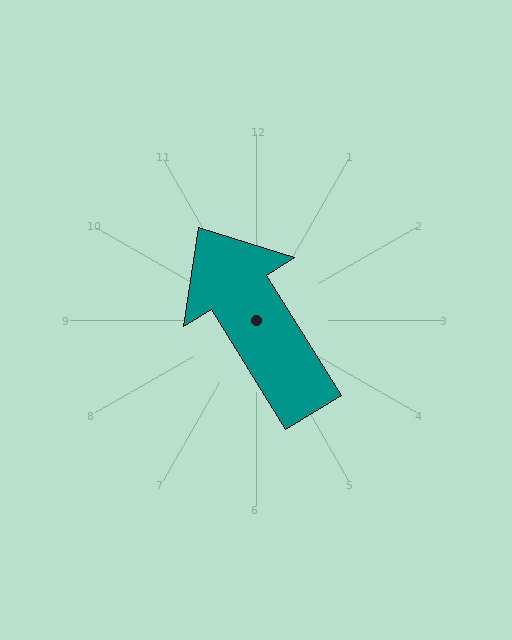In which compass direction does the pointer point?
Northwest.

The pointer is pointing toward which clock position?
Roughly 11 o'clock.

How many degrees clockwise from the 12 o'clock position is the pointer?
Approximately 328 degrees.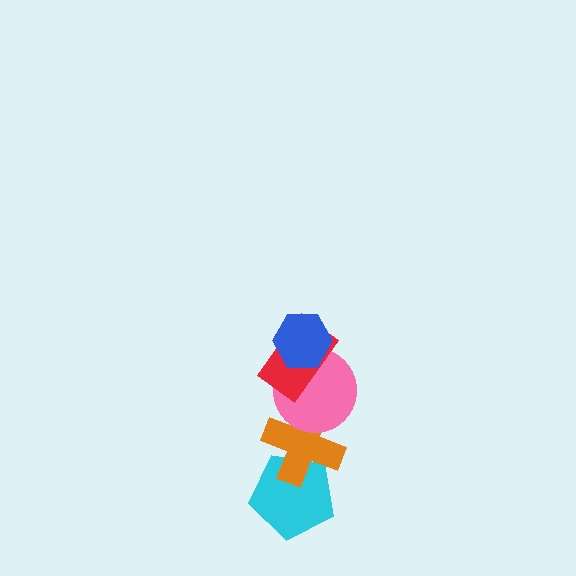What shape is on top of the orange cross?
The pink circle is on top of the orange cross.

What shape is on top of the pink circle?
The red rectangle is on top of the pink circle.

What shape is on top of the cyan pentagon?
The orange cross is on top of the cyan pentagon.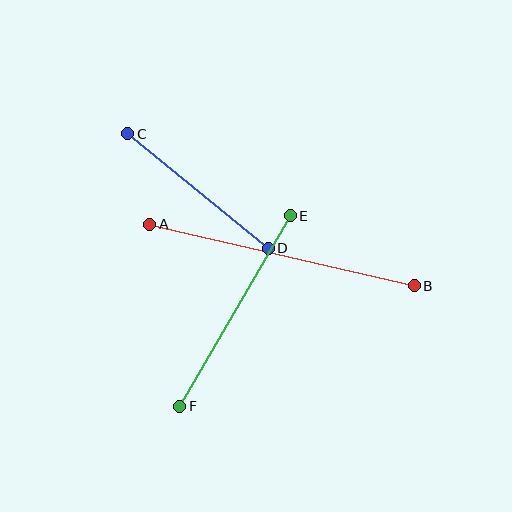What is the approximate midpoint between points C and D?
The midpoint is at approximately (198, 191) pixels.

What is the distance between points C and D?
The distance is approximately 181 pixels.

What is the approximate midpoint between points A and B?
The midpoint is at approximately (282, 255) pixels.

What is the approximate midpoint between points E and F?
The midpoint is at approximately (235, 311) pixels.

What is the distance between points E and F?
The distance is approximately 220 pixels.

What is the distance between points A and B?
The distance is approximately 272 pixels.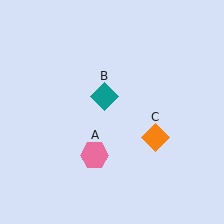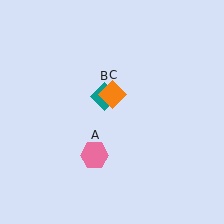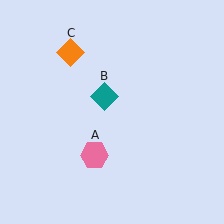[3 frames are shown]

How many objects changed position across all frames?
1 object changed position: orange diamond (object C).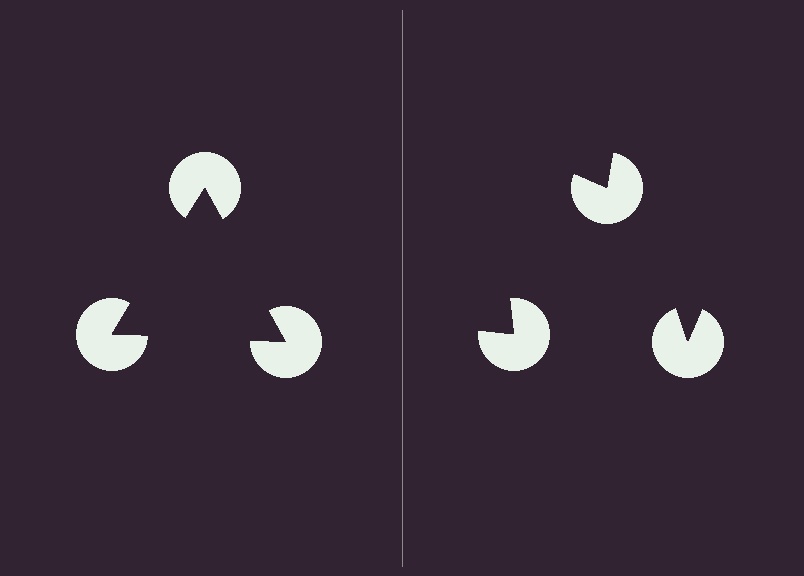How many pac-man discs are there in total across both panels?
6 — 3 on each side.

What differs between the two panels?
The pac-man discs are positioned identically on both sides; only the wedge orientations differ. On the left they align to a triangle; on the right they are misaligned.